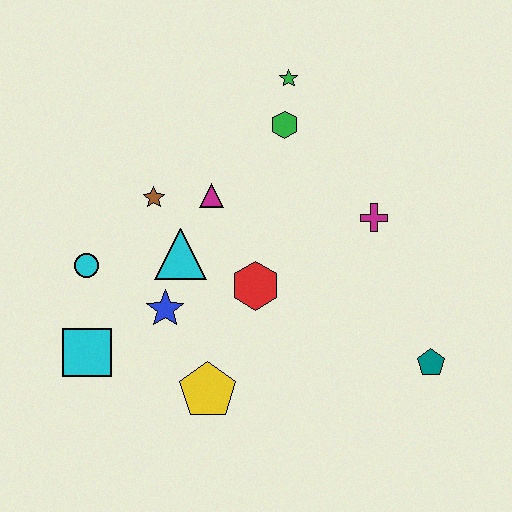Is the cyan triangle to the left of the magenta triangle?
Yes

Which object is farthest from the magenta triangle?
The teal pentagon is farthest from the magenta triangle.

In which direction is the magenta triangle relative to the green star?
The magenta triangle is below the green star.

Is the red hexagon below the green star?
Yes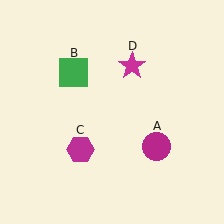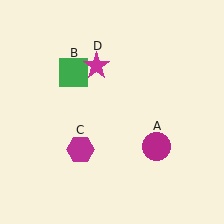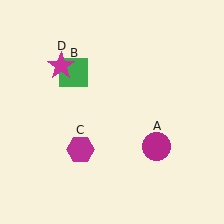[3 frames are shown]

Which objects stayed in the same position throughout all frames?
Magenta circle (object A) and green square (object B) and magenta hexagon (object C) remained stationary.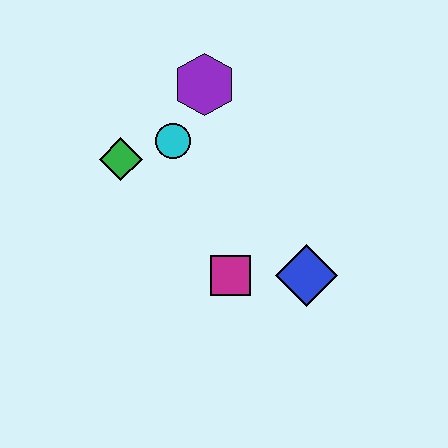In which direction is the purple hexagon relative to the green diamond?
The purple hexagon is to the right of the green diamond.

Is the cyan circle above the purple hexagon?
No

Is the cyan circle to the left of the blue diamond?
Yes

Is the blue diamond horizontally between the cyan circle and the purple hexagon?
No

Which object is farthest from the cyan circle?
The blue diamond is farthest from the cyan circle.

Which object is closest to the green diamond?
The cyan circle is closest to the green diamond.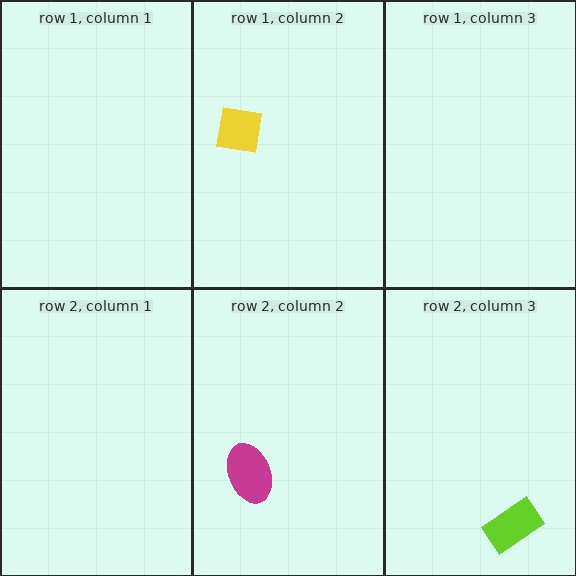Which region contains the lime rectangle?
The row 2, column 3 region.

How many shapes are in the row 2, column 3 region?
1.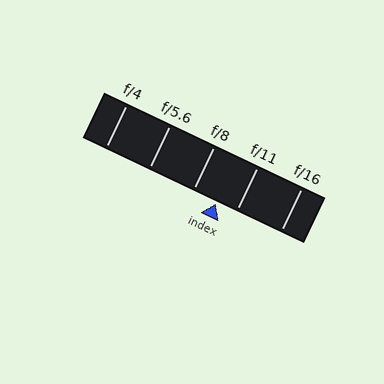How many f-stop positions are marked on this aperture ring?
There are 5 f-stop positions marked.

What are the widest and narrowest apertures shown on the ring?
The widest aperture shown is f/4 and the narrowest is f/16.